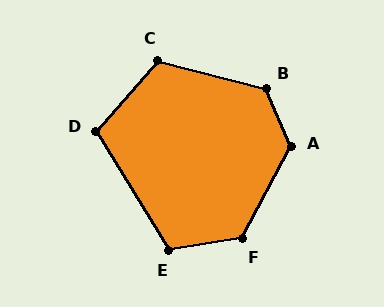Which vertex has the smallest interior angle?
D, at approximately 107 degrees.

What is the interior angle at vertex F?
Approximately 126 degrees (obtuse).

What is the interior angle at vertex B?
Approximately 127 degrees (obtuse).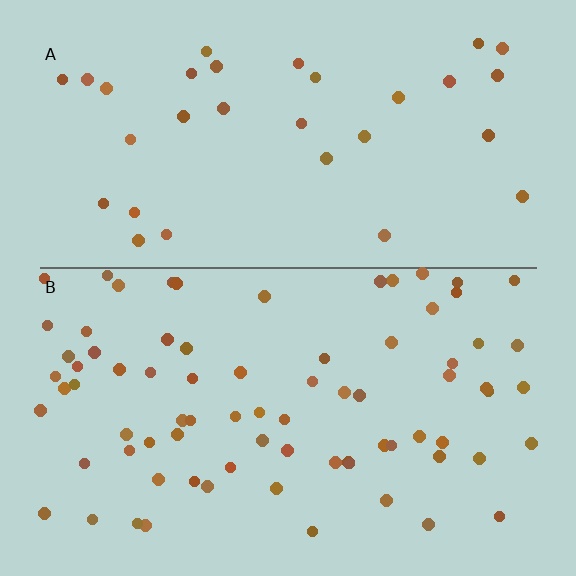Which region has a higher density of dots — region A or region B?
B (the bottom).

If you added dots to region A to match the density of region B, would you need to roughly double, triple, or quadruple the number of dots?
Approximately double.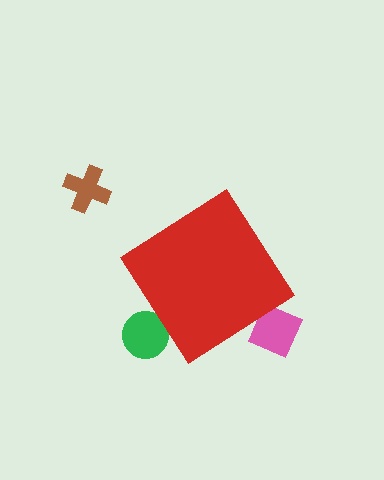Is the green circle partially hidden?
Yes, the green circle is partially hidden behind the red diamond.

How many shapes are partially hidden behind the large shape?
2 shapes are partially hidden.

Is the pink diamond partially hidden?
Yes, the pink diamond is partially hidden behind the red diamond.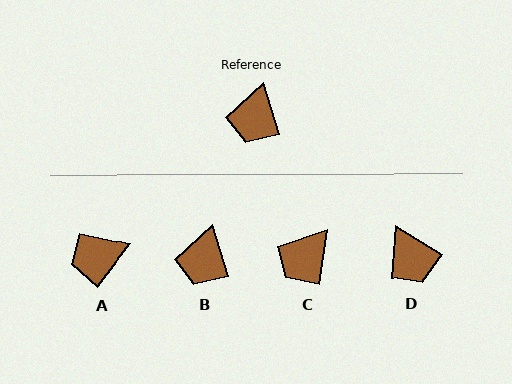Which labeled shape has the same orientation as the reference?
B.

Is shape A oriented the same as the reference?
No, it is off by about 54 degrees.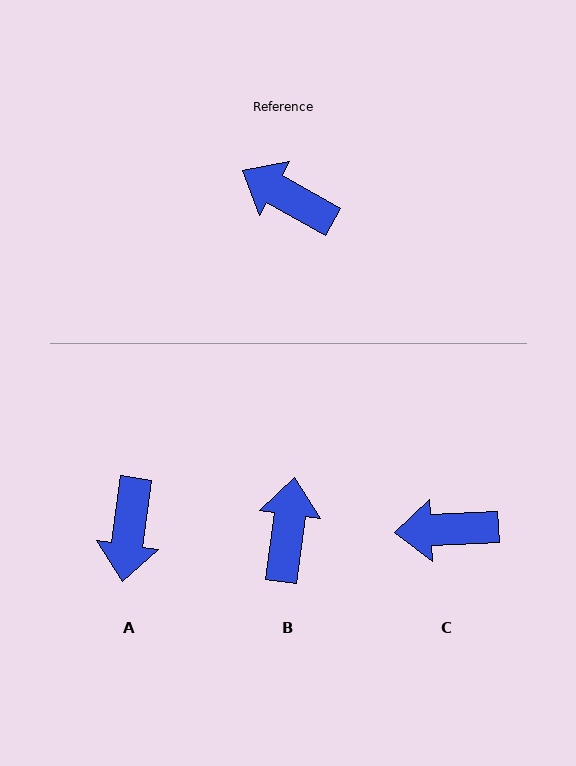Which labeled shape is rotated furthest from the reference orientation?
A, about 112 degrees away.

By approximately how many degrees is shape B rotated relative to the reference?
Approximately 68 degrees clockwise.